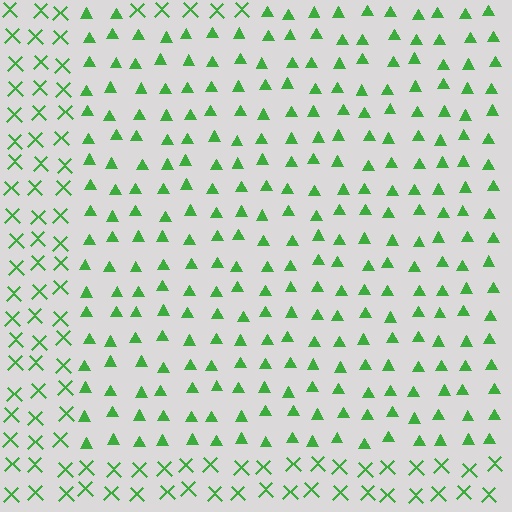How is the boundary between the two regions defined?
The boundary is defined by a change in element shape: triangles inside vs. X marks outside. All elements share the same color and spacing.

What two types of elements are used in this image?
The image uses triangles inside the rectangle region and X marks outside it.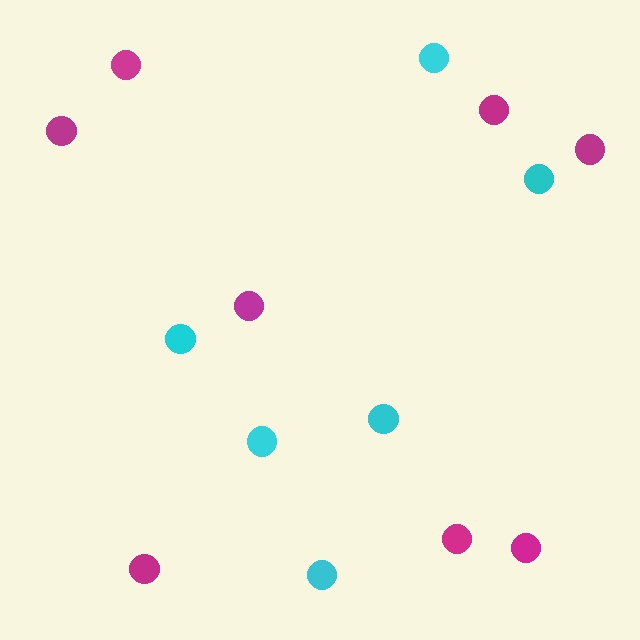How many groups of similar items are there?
There are 2 groups: one group of cyan circles (6) and one group of magenta circles (8).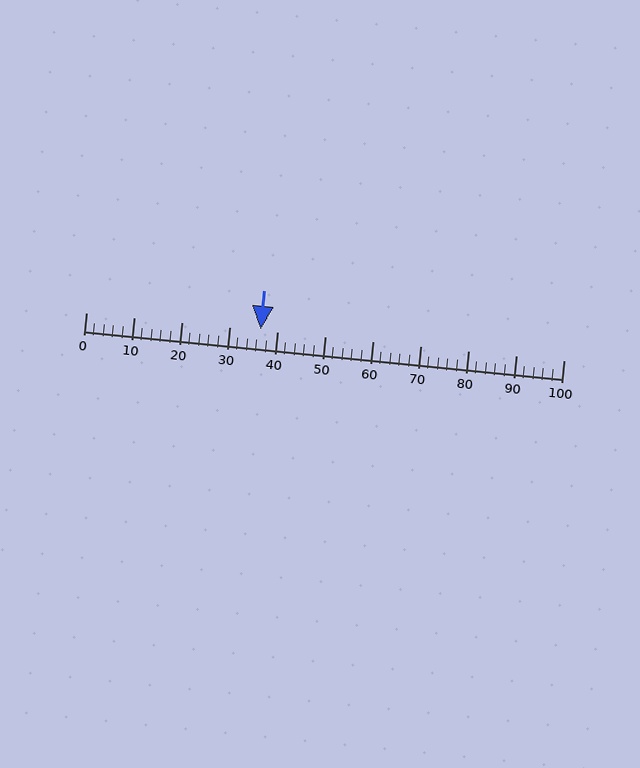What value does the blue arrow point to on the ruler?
The blue arrow points to approximately 37.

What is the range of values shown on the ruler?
The ruler shows values from 0 to 100.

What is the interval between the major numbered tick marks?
The major tick marks are spaced 10 units apart.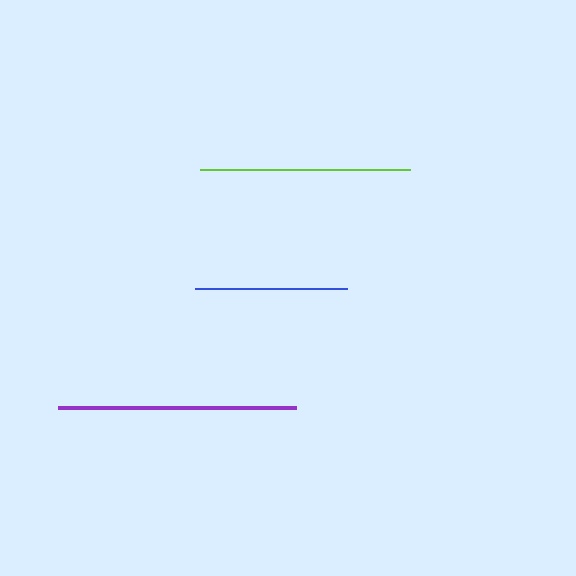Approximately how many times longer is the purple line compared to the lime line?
The purple line is approximately 1.1 times the length of the lime line.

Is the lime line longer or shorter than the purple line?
The purple line is longer than the lime line.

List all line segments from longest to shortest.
From longest to shortest: purple, lime, blue.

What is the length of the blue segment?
The blue segment is approximately 152 pixels long.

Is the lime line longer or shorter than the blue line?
The lime line is longer than the blue line.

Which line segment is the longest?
The purple line is the longest at approximately 237 pixels.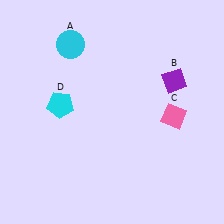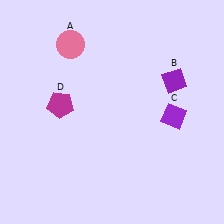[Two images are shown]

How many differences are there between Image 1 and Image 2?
There are 3 differences between the two images.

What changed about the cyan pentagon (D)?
In Image 1, D is cyan. In Image 2, it changed to magenta.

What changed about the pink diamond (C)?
In Image 1, C is pink. In Image 2, it changed to purple.